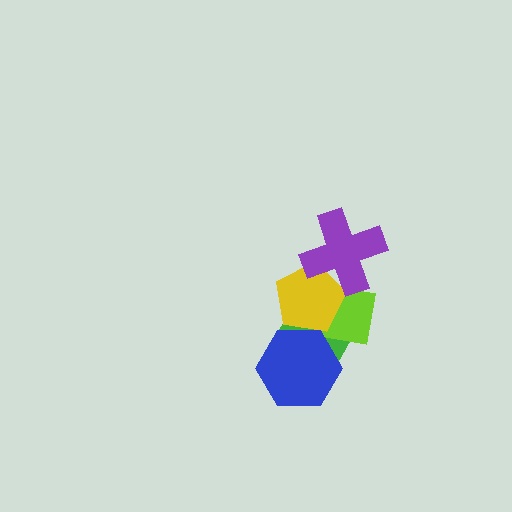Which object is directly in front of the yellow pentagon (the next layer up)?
The purple cross is directly in front of the yellow pentagon.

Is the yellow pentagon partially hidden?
Yes, it is partially covered by another shape.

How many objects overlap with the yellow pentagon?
4 objects overlap with the yellow pentagon.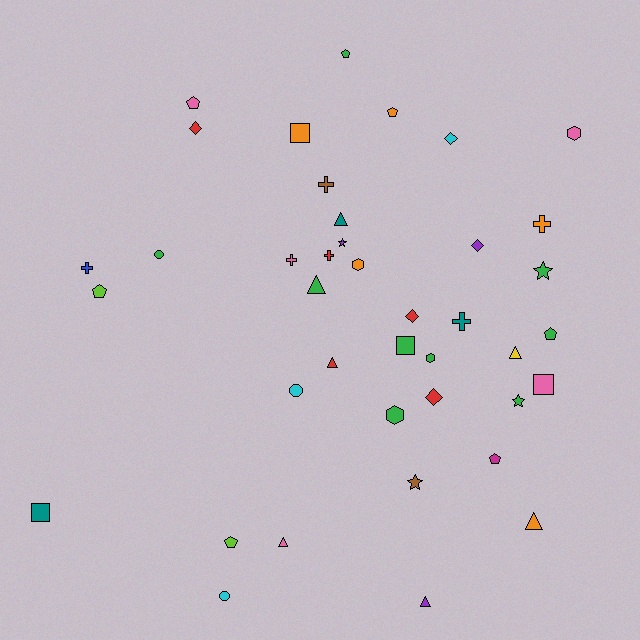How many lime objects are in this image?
There are 2 lime objects.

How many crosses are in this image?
There are 6 crosses.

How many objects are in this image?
There are 40 objects.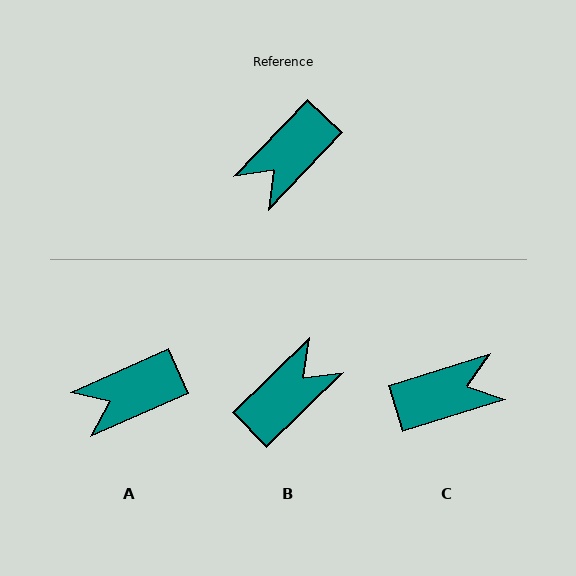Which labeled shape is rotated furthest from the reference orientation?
B, about 178 degrees away.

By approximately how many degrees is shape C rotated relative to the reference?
Approximately 151 degrees counter-clockwise.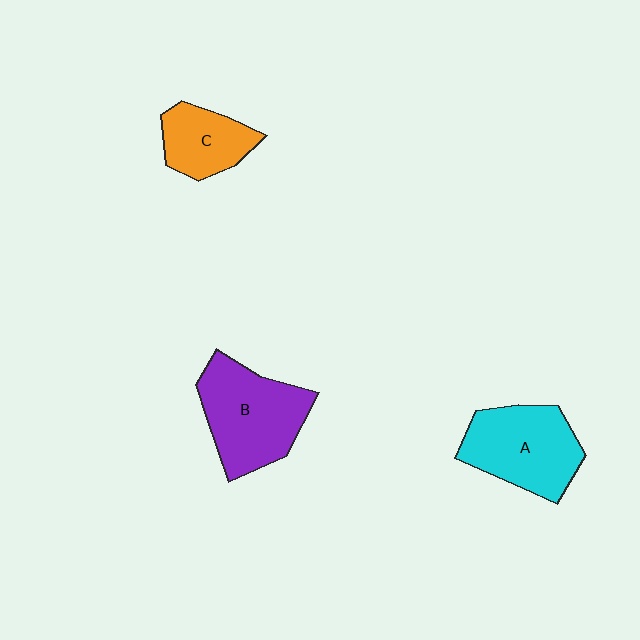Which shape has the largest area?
Shape B (purple).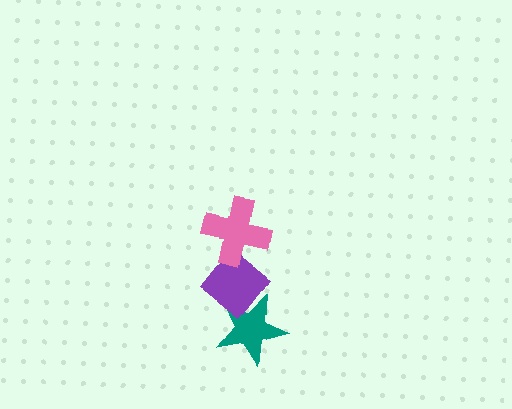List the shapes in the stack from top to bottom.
From top to bottom: the pink cross, the purple diamond, the teal star.